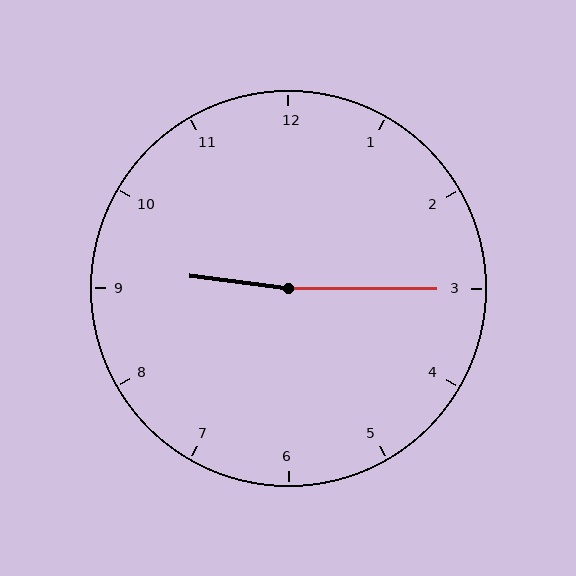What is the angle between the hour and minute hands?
Approximately 172 degrees.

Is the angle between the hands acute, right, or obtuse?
It is obtuse.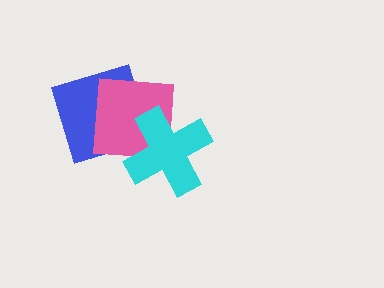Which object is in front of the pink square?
The cyan cross is in front of the pink square.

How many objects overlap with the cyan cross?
1 object overlaps with the cyan cross.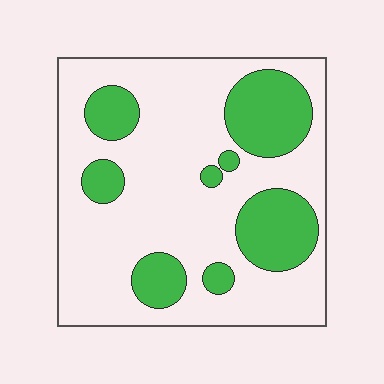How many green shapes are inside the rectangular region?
8.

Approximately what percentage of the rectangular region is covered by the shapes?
Approximately 25%.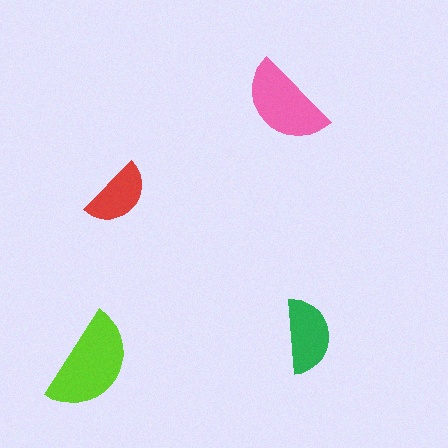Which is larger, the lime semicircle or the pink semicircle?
The lime one.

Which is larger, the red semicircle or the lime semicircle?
The lime one.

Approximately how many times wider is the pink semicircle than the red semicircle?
About 1.5 times wider.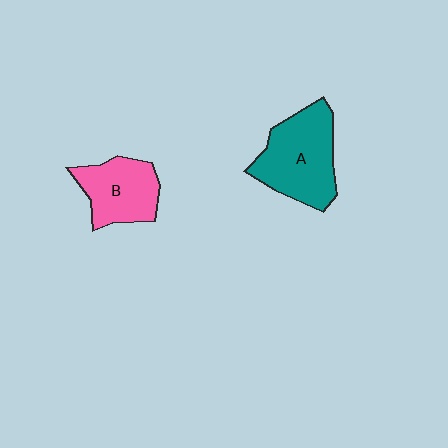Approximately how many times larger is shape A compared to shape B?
Approximately 1.4 times.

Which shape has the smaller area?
Shape B (pink).